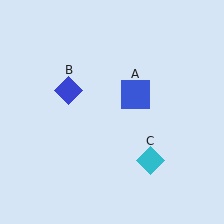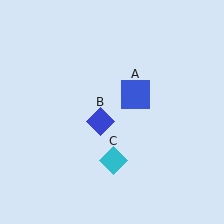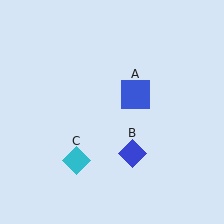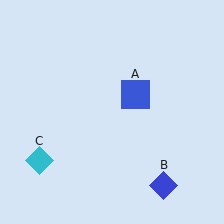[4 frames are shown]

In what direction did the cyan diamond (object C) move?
The cyan diamond (object C) moved left.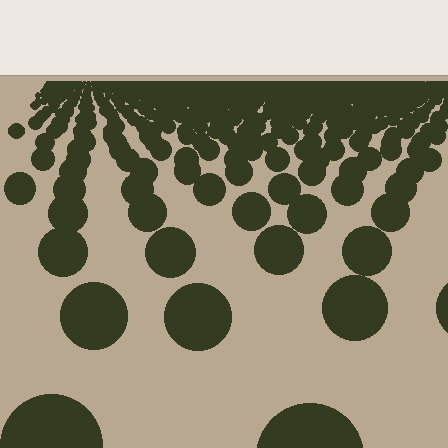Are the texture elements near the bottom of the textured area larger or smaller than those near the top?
Larger. Near the bottom, elements are closer to the viewer and appear at a bigger on-screen size.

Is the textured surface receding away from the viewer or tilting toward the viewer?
The surface is receding away from the viewer. Texture elements get smaller and denser toward the top.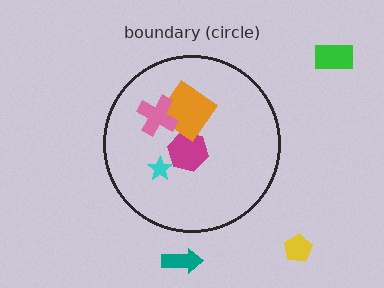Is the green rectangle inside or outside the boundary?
Outside.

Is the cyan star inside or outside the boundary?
Inside.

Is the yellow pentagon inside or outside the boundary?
Outside.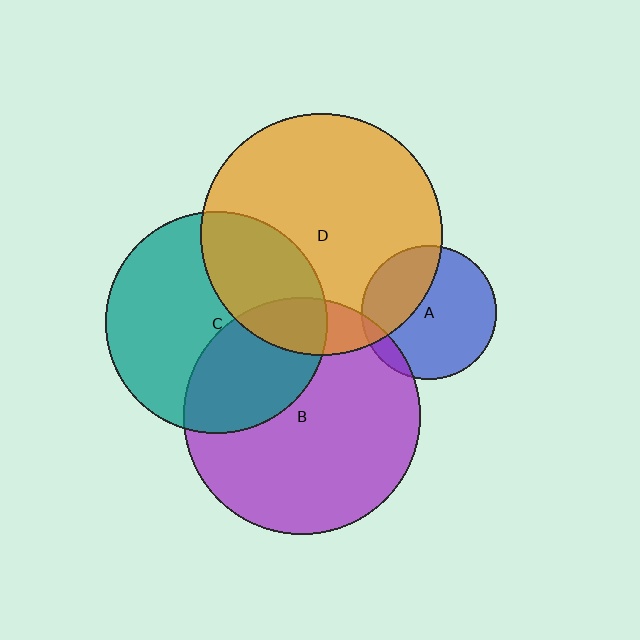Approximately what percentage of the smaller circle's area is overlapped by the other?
Approximately 35%.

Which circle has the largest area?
Circle D (orange).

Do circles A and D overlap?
Yes.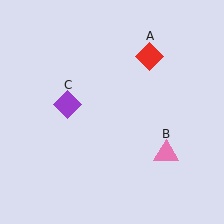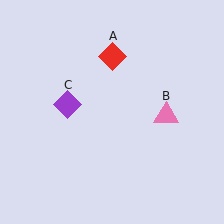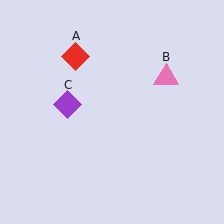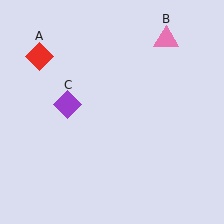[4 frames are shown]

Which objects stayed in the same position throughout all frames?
Purple diamond (object C) remained stationary.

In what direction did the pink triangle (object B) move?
The pink triangle (object B) moved up.